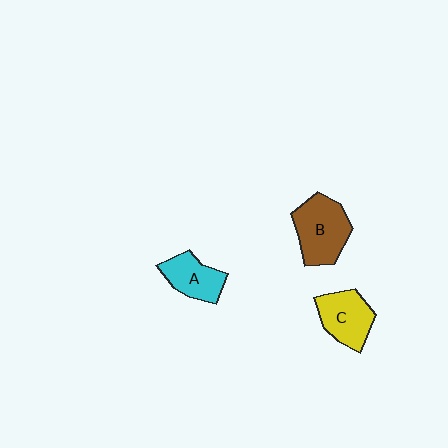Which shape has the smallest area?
Shape A (cyan).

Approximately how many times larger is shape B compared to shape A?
Approximately 1.4 times.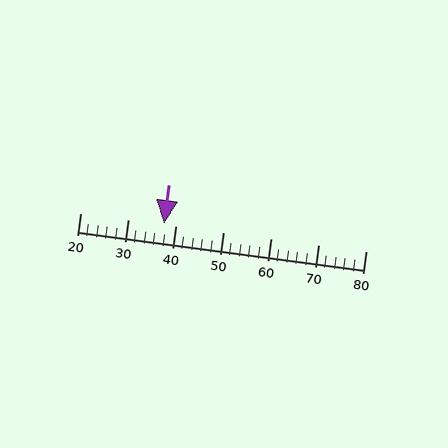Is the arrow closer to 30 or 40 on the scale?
The arrow is closer to 40.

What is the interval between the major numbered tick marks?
The major tick marks are spaced 10 units apart.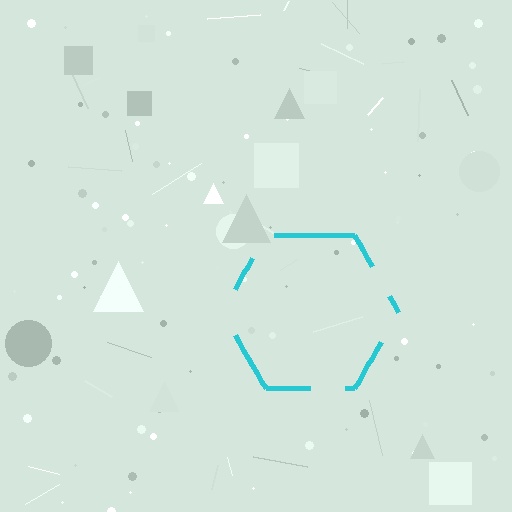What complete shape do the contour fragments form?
The contour fragments form a hexagon.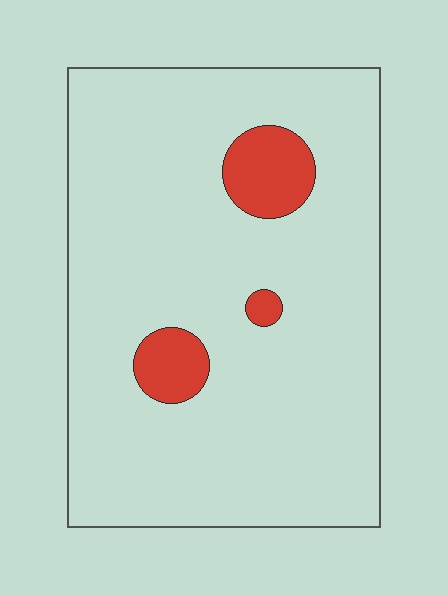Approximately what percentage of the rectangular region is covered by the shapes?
Approximately 10%.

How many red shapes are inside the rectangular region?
3.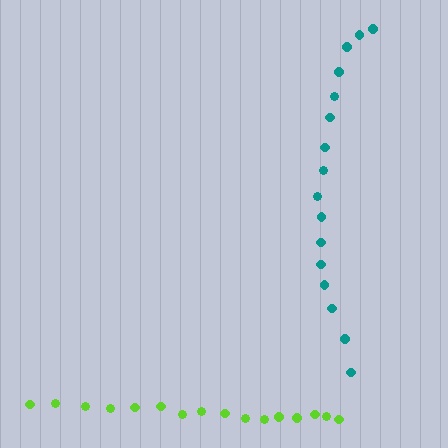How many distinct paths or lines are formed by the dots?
There are 2 distinct paths.